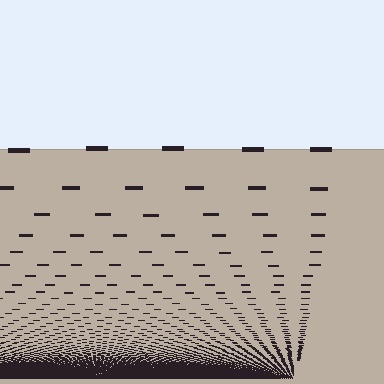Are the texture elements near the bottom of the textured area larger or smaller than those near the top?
Smaller. The gradient is inverted — elements near the bottom are smaller and denser.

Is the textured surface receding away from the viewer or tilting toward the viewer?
The surface appears to tilt toward the viewer. Texture elements get larger and sparser toward the top.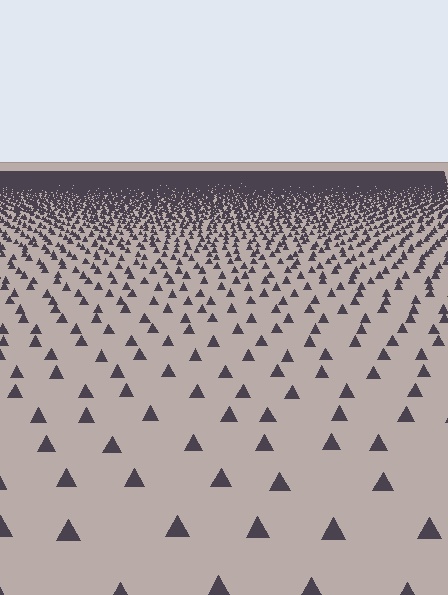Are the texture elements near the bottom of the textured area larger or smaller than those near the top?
Larger. Near the bottom, elements are closer to the viewer and appear at a bigger on-screen size.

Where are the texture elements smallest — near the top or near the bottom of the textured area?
Near the top.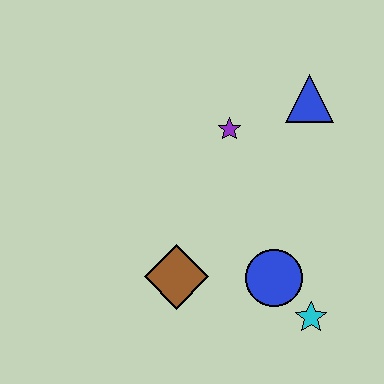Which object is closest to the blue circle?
The cyan star is closest to the blue circle.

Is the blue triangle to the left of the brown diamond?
No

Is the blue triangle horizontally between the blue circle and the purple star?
No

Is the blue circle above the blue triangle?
No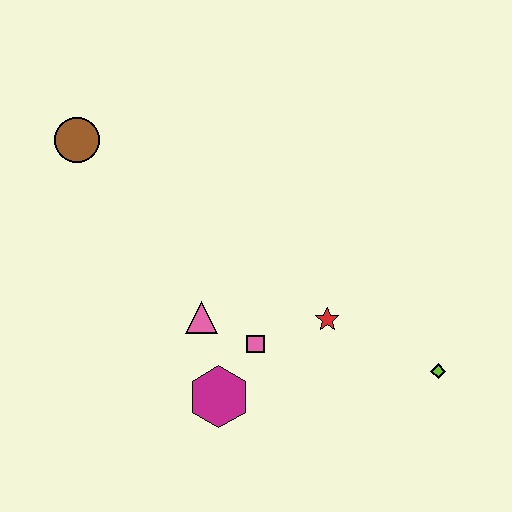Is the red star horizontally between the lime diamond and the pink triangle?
Yes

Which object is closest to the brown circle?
The pink triangle is closest to the brown circle.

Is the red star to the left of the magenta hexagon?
No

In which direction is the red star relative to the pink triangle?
The red star is to the right of the pink triangle.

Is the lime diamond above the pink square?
No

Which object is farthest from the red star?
The brown circle is farthest from the red star.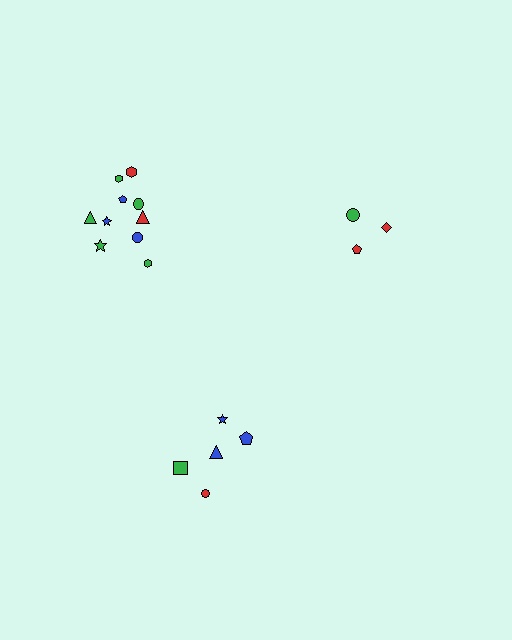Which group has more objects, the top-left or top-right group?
The top-left group.